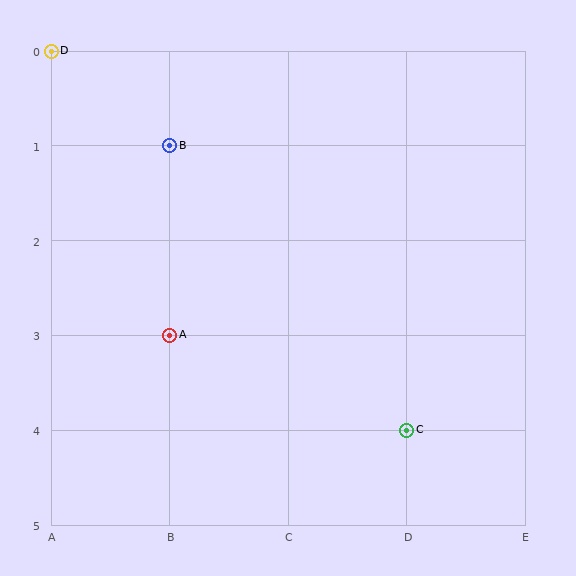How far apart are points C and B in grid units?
Points C and B are 2 columns and 3 rows apart (about 3.6 grid units diagonally).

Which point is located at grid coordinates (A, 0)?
Point D is at (A, 0).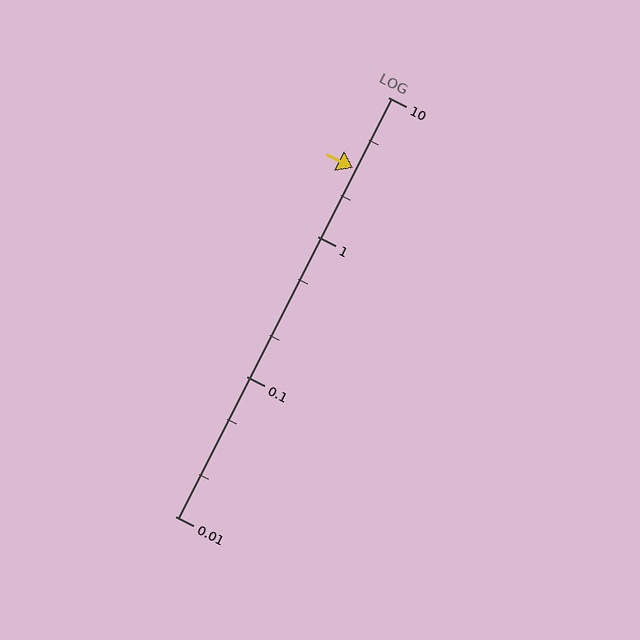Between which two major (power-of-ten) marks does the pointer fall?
The pointer is between 1 and 10.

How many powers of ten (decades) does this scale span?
The scale spans 3 decades, from 0.01 to 10.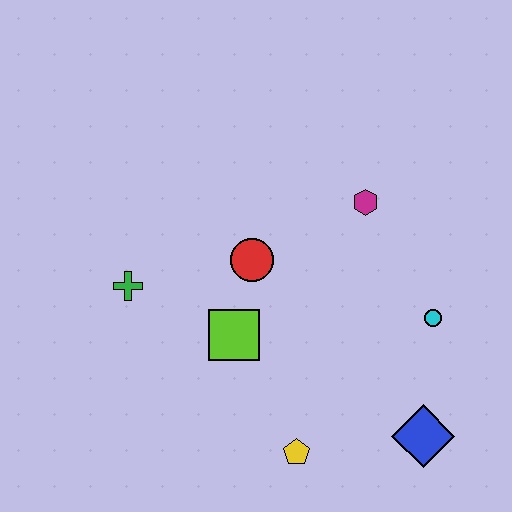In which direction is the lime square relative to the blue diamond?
The lime square is to the left of the blue diamond.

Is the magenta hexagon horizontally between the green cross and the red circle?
No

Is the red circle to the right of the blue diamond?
No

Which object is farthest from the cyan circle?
The green cross is farthest from the cyan circle.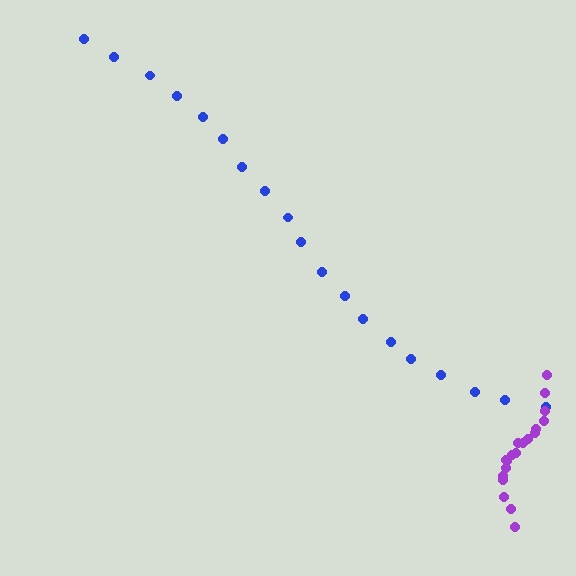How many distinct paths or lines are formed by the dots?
There are 2 distinct paths.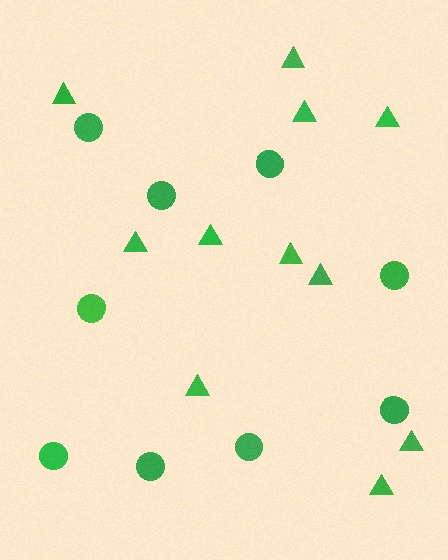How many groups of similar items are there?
There are 2 groups: one group of circles (9) and one group of triangles (11).